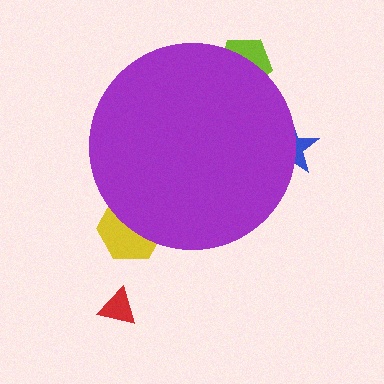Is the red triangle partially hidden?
No, the red triangle is fully visible.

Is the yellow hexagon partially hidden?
Yes, the yellow hexagon is partially hidden behind the purple circle.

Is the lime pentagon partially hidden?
Yes, the lime pentagon is partially hidden behind the purple circle.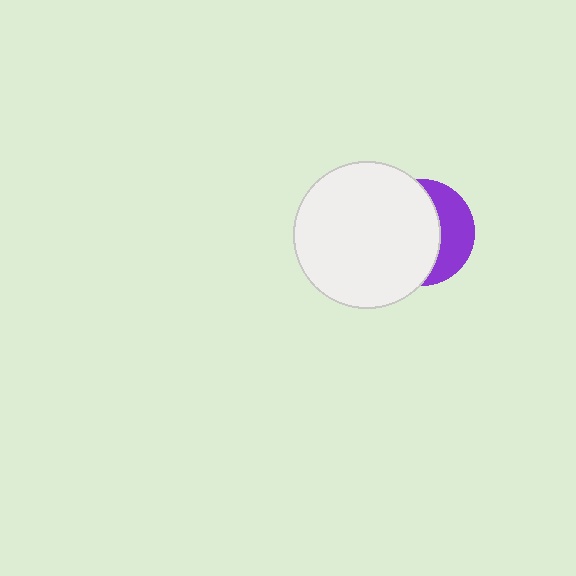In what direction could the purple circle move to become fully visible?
The purple circle could move right. That would shift it out from behind the white circle entirely.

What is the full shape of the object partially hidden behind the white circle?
The partially hidden object is a purple circle.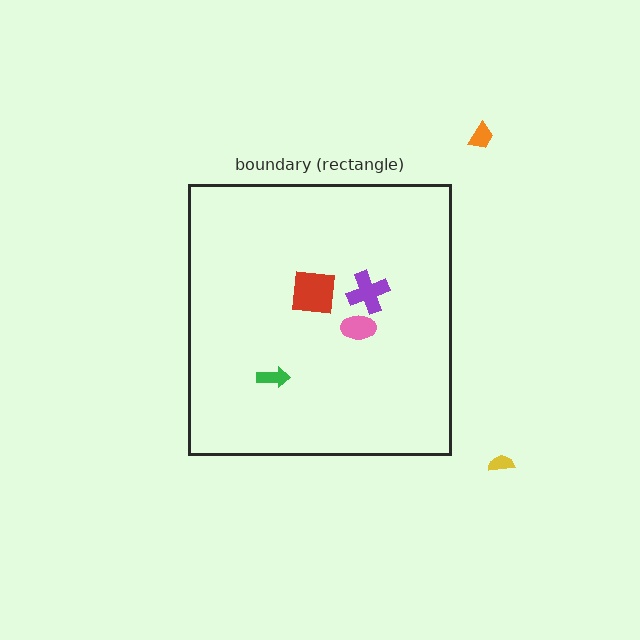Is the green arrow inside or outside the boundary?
Inside.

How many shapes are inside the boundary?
4 inside, 2 outside.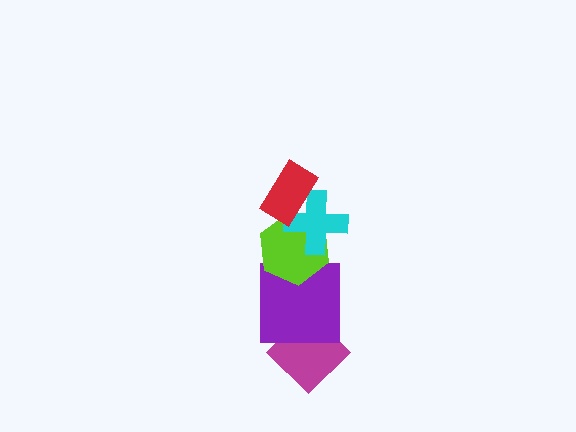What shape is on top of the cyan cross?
The red rectangle is on top of the cyan cross.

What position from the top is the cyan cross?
The cyan cross is 2nd from the top.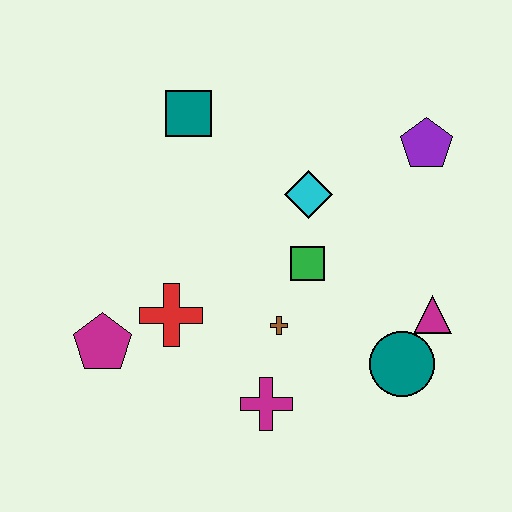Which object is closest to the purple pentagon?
The cyan diamond is closest to the purple pentagon.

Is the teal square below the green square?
No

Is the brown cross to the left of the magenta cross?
No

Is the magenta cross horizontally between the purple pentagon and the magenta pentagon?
Yes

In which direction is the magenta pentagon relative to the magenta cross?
The magenta pentagon is to the left of the magenta cross.